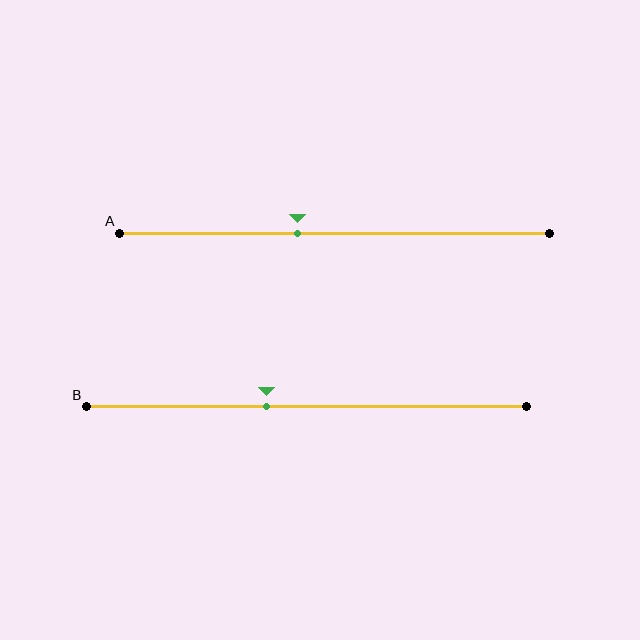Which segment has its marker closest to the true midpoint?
Segment A has its marker closest to the true midpoint.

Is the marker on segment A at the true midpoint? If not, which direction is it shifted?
No, the marker on segment A is shifted to the left by about 9% of the segment length.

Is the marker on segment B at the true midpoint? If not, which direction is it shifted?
No, the marker on segment B is shifted to the left by about 9% of the segment length.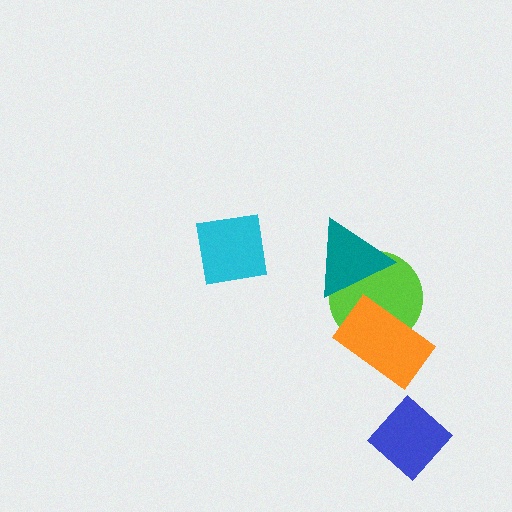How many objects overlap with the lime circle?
2 objects overlap with the lime circle.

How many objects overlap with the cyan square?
0 objects overlap with the cyan square.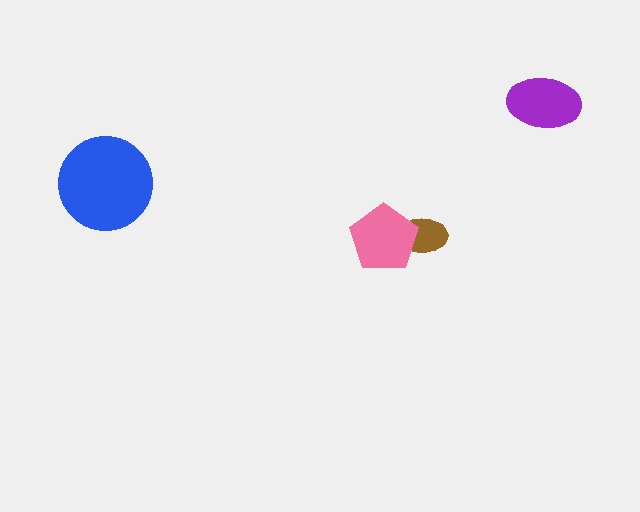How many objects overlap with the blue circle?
0 objects overlap with the blue circle.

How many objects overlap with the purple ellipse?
0 objects overlap with the purple ellipse.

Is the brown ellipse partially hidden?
Yes, it is partially covered by another shape.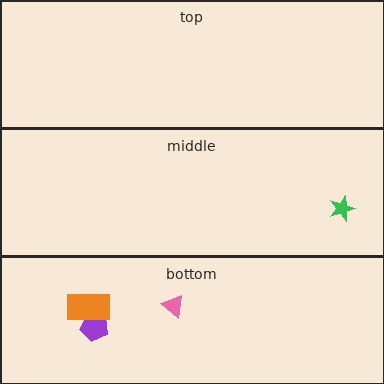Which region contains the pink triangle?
The bottom region.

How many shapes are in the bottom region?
3.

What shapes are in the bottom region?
The purple pentagon, the orange rectangle, the pink triangle.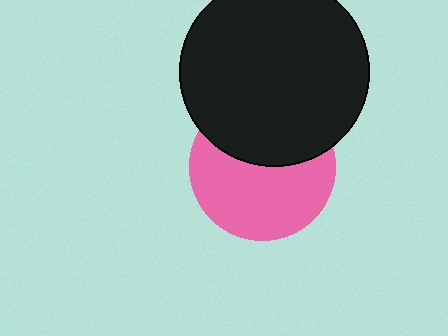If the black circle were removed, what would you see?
You would see the complete pink circle.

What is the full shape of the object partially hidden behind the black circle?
The partially hidden object is a pink circle.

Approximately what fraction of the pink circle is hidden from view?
Roughly 41% of the pink circle is hidden behind the black circle.